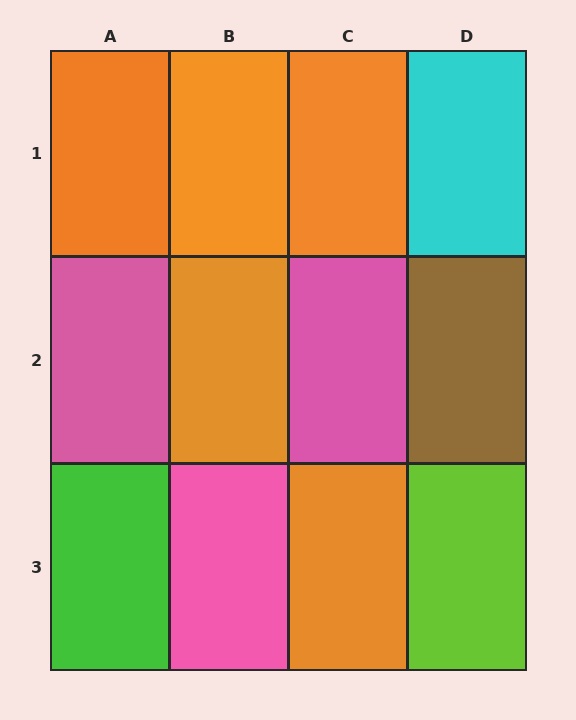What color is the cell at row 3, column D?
Lime.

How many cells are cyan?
1 cell is cyan.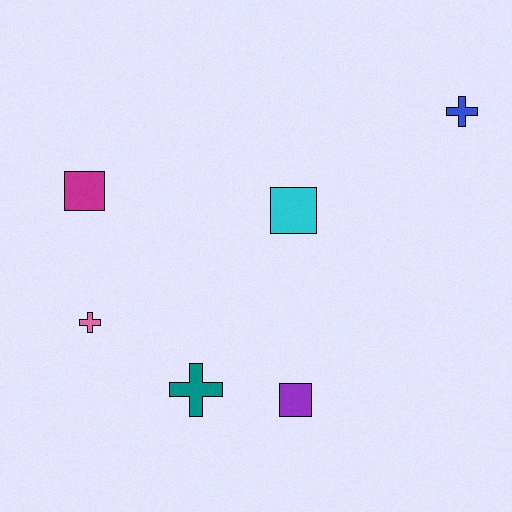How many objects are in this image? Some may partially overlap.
There are 6 objects.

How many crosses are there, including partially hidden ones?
There are 3 crosses.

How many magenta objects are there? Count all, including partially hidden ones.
There is 1 magenta object.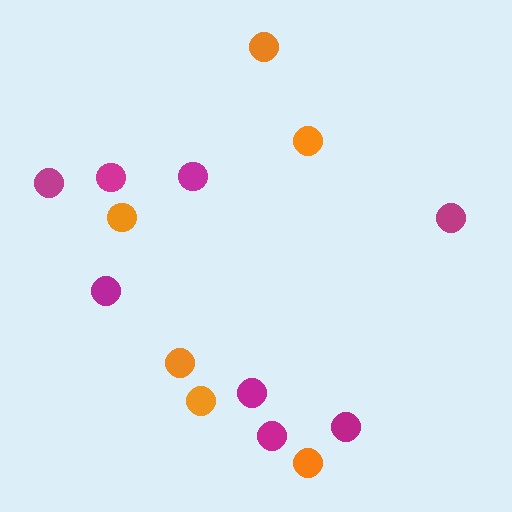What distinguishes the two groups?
There are 2 groups: one group of magenta circles (8) and one group of orange circles (6).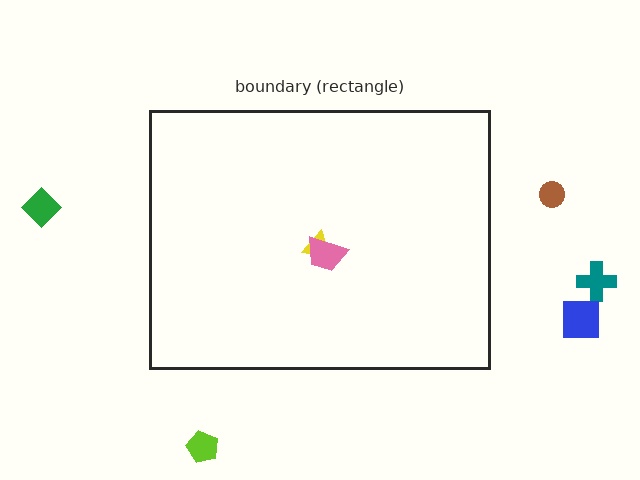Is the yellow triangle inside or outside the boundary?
Inside.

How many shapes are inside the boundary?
2 inside, 5 outside.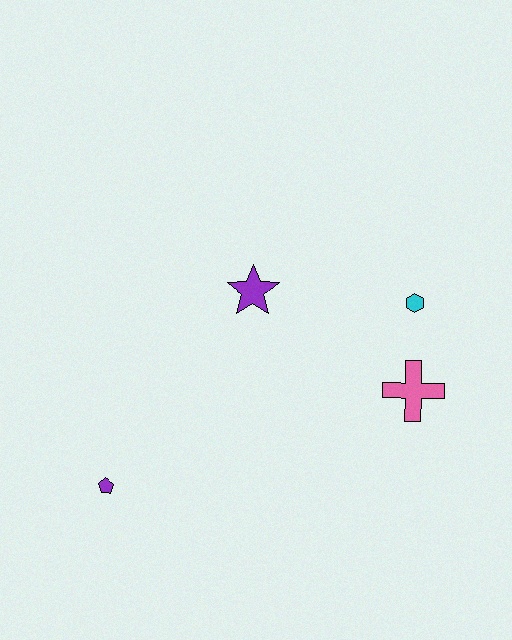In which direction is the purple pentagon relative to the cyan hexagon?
The purple pentagon is to the left of the cyan hexagon.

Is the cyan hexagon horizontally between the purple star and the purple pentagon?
No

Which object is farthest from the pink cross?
The purple pentagon is farthest from the pink cross.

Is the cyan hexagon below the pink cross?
No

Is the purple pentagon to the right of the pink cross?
No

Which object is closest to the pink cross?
The cyan hexagon is closest to the pink cross.